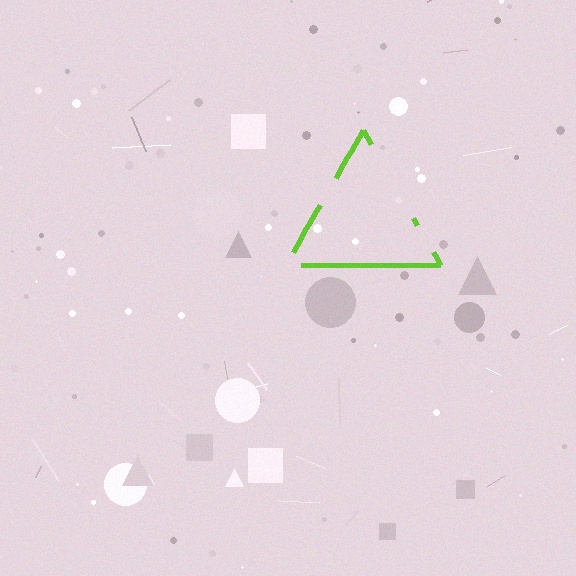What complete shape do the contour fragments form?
The contour fragments form a triangle.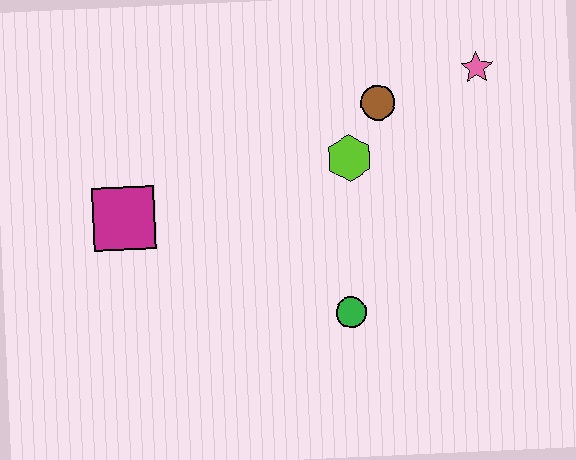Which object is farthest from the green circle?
The pink star is farthest from the green circle.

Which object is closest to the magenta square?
The lime hexagon is closest to the magenta square.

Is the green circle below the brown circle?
Yes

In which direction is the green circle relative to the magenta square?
The green circle is to the right of the magenta square.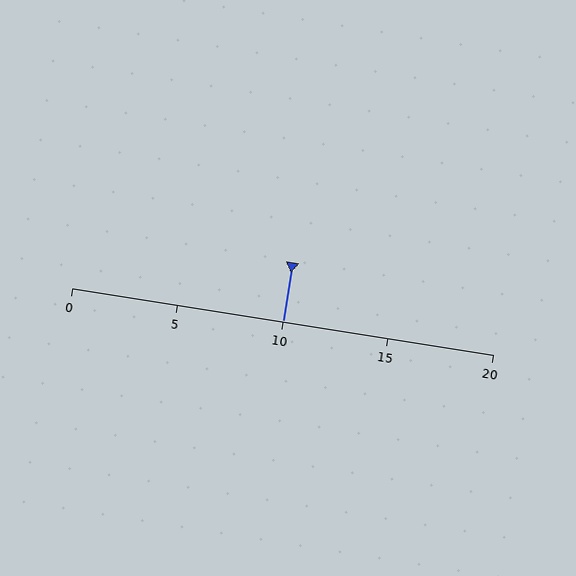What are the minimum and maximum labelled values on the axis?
The axis runs from 0 to 20.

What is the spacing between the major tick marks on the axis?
The major ticks are spaced 5 apart.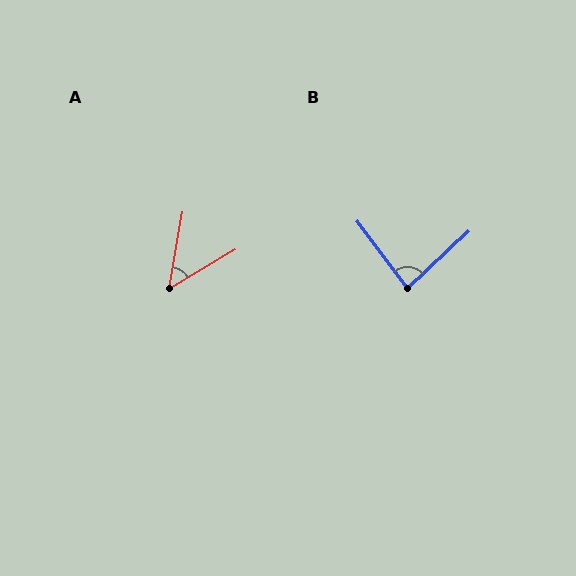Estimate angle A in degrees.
Approximately 50 degrees.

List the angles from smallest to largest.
A (50°), B (84°).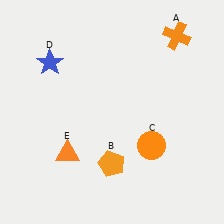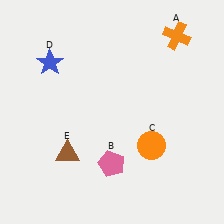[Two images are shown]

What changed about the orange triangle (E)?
In Image 1, E is orange. In Image 2, it changed to brown.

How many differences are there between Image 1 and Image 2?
There are 2 differences between the two images.